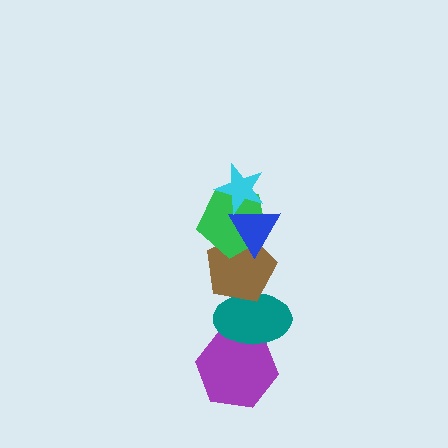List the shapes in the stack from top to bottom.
From top to bottom: the cyan star, the blue triangle, the green pentagon, the brown pentagon, the teal ellipse, the purple hexagon.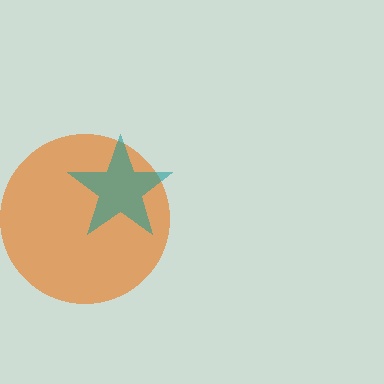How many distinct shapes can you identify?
There are 2 distinct shapes: an orange circle, a teal star.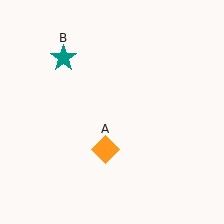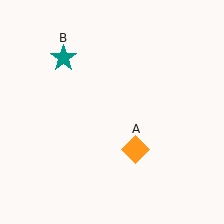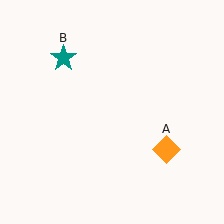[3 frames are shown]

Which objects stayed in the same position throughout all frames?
Teal star (object B) remained stationary.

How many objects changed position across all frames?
1 object changed position: orange diamond (object A).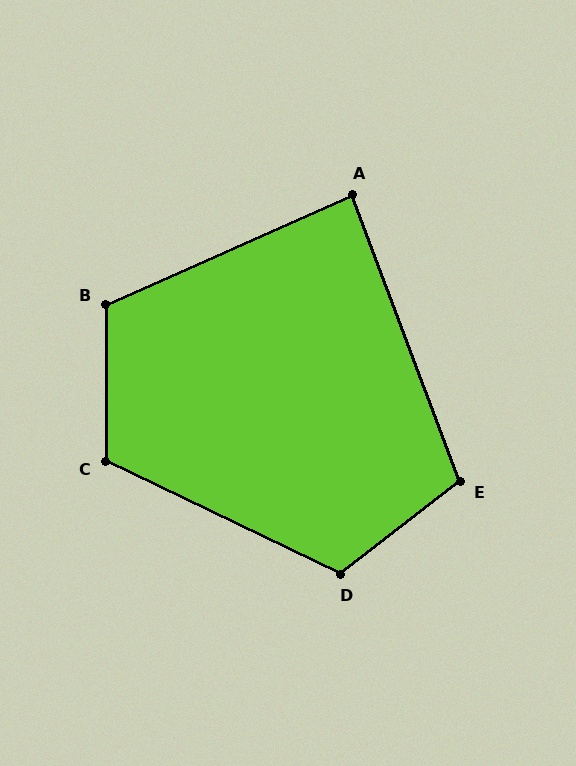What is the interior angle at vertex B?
Approximately 114 degrees (obtuse).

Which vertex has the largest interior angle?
D, at approximately 117 degrees.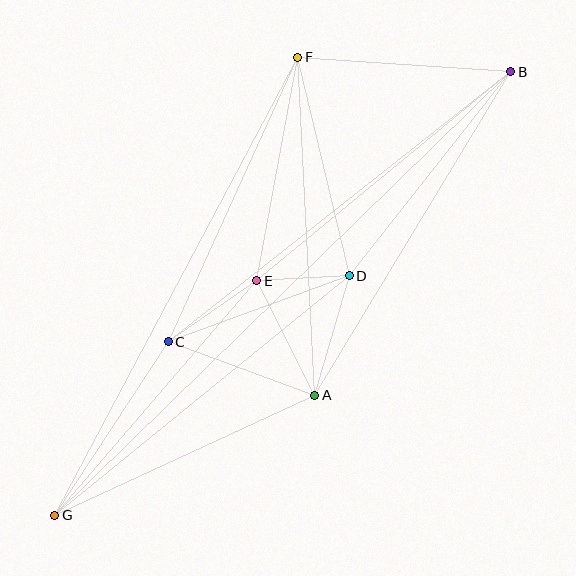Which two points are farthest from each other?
Points B and G are farthest from each other.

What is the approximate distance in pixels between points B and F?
The distance between B and F is approximately 213 pixels.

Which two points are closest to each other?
Points D and E are closest to each other.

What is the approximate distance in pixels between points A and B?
The distance between A and B is approximately 378 pixels.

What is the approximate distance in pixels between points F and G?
The distance between F and G is approximately 518 pixels.